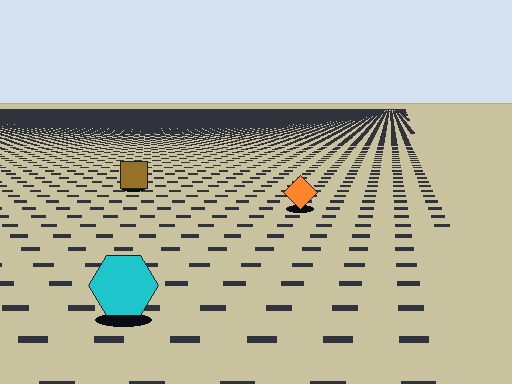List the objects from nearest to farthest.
From nearest to farthest: the cyan hexagon, the orange diamond, the brown square.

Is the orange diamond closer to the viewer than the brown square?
Yes. The orange diamond is closer — you can tell from the texture gradient: the ground texture is coarser near it.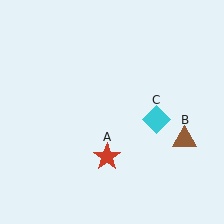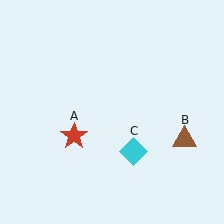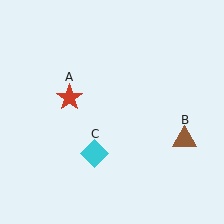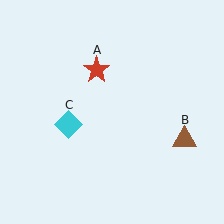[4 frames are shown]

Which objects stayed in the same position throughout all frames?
Brown triangle (object B) remained stationary.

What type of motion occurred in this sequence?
The red star (object A), cyan diamond (object C) rotated clockwise around the center of the scene.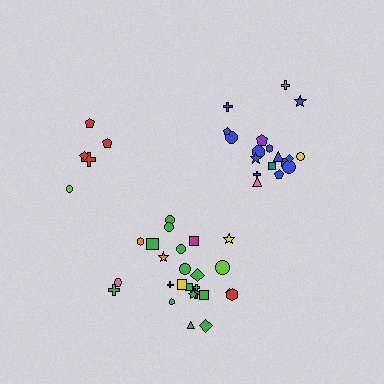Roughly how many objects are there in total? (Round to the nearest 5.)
Roughly 50 objects in total.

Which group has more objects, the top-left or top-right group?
The top-right group.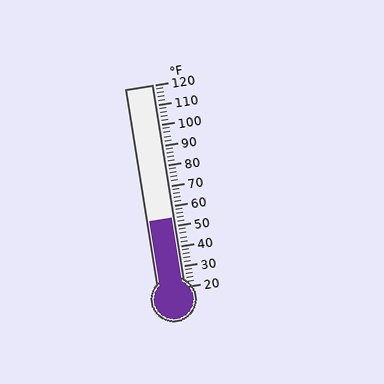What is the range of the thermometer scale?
The thermometer scale ranges from 20°F to 120°F.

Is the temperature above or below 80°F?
The temperature is below 80°F.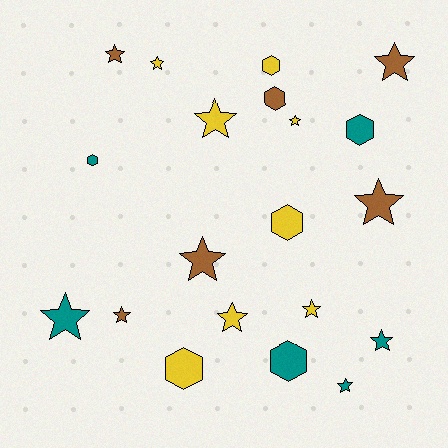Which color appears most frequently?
Yellow, with 8 objects.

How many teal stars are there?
There are 3 teal stars.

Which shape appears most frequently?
Star, with 13 objects.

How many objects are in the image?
There are 20 objects.